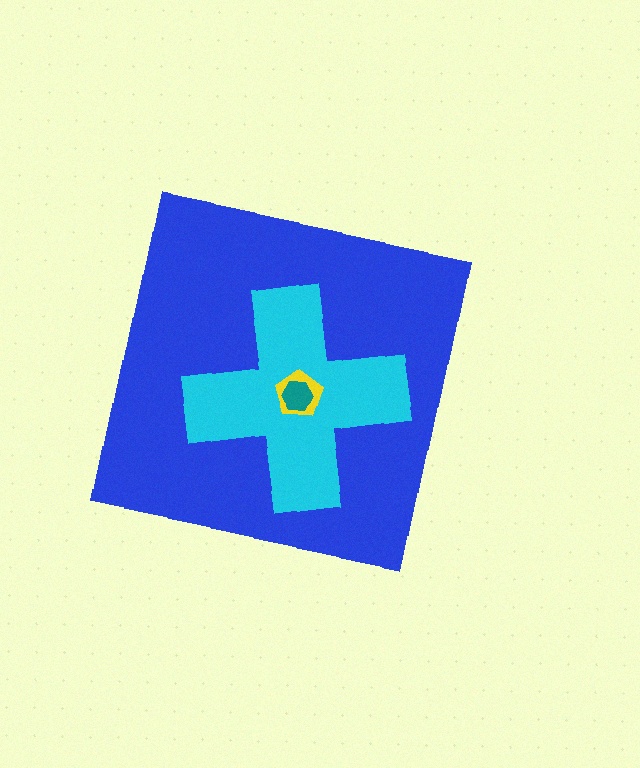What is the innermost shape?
The teal hexagon.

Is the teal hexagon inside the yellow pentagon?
Yes.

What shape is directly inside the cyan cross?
The yellow pentagon.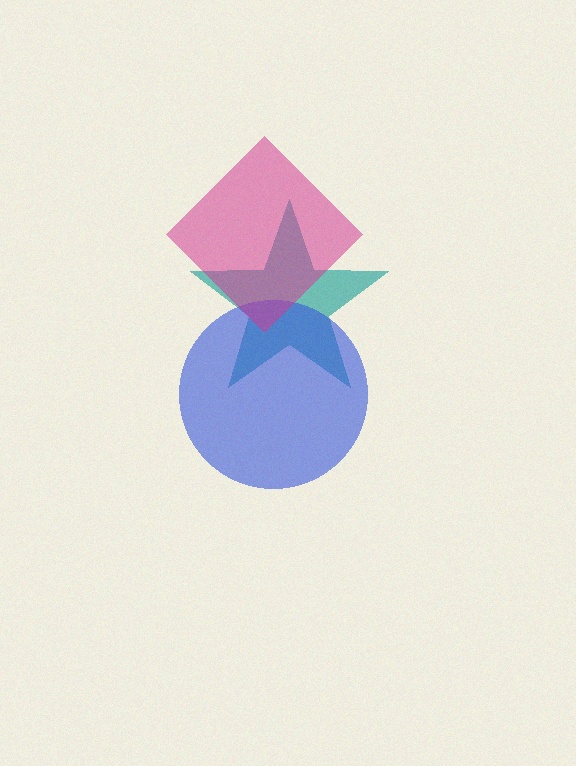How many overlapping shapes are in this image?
There are 3 overlapping shapes in the image.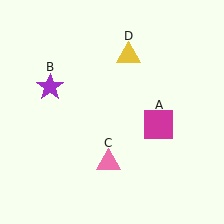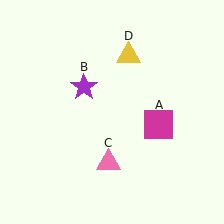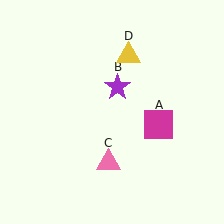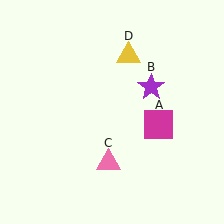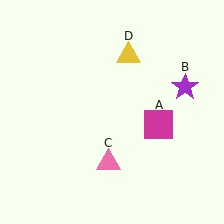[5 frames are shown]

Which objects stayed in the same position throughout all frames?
Magenta square (object A) and pink triangle (object C) and yellow triangle (object D) remained stationary.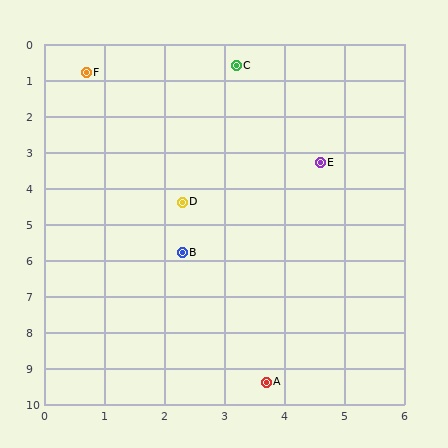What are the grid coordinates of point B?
Point B is at approximately (2.3, 5.8).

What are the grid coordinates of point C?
Point C is at approximately (3.2, 0.6).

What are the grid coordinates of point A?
Point A is at approximately (3.7, 9.4).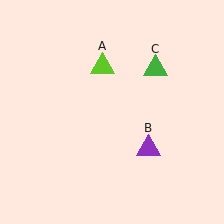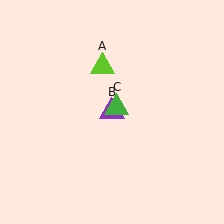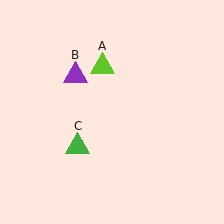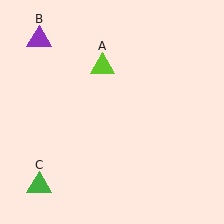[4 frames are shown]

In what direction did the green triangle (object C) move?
The green triangle (object C) moved down and to the left.